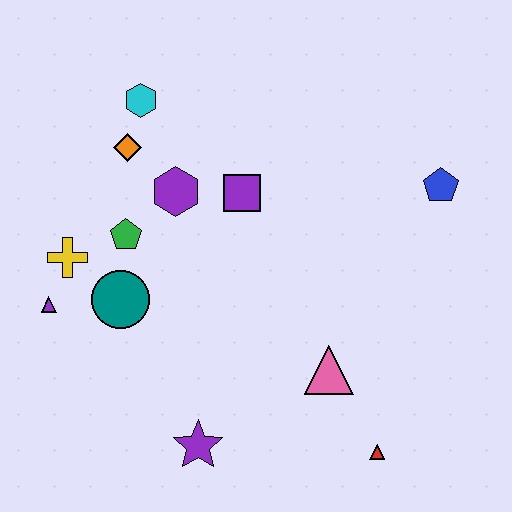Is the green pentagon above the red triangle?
Yes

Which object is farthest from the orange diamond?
The red triangle is farthest from the orange diamond.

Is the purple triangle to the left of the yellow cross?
Yes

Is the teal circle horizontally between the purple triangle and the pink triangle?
Yes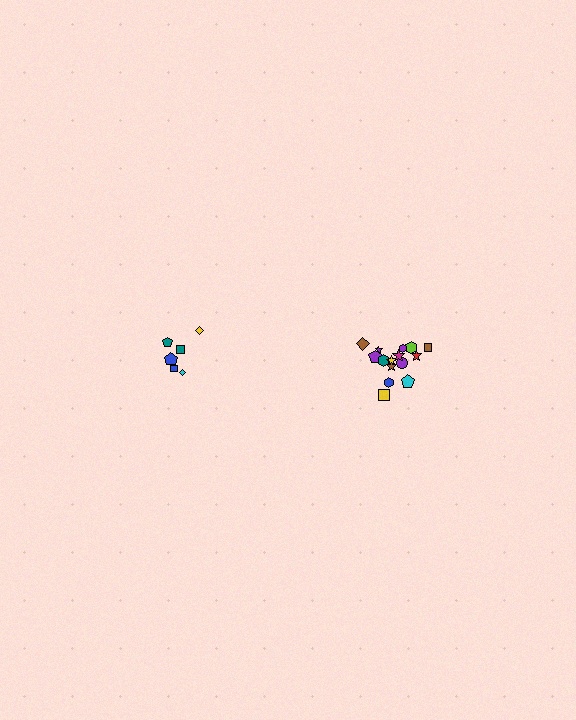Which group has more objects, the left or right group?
The right group.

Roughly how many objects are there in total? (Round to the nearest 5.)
Roughly 20 objects in total.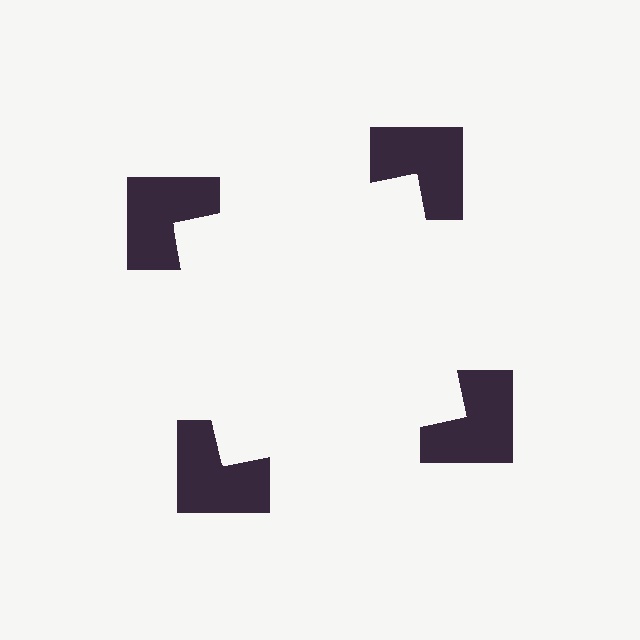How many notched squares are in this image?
There are 4 — one at each vertex of the illusory square.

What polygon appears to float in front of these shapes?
An illusory square — its edges are inferred from the aligned wedge cuts in the notched squares, not physically drawn.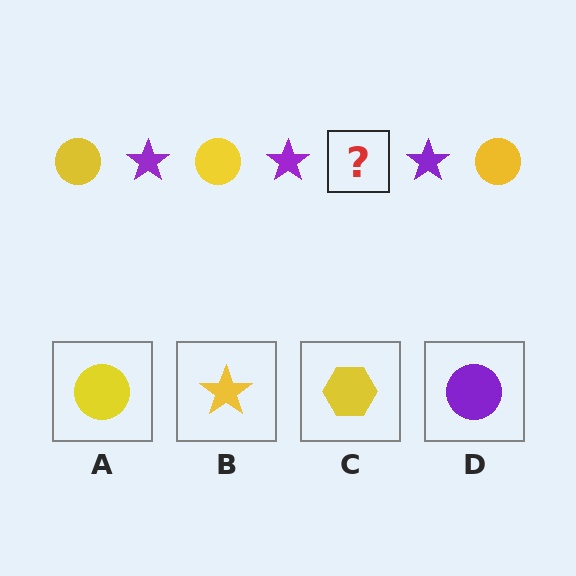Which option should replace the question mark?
Option A.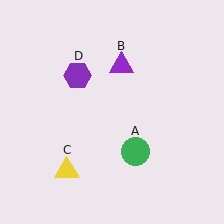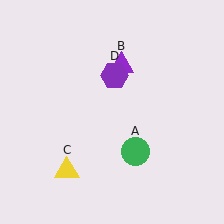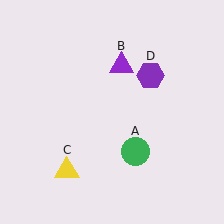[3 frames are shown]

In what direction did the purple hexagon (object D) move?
The purple hexagon (object D) moved right.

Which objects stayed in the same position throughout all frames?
Green circle (object A) and purple triangle (object B) and yellow triangle (object C) remained stationary.